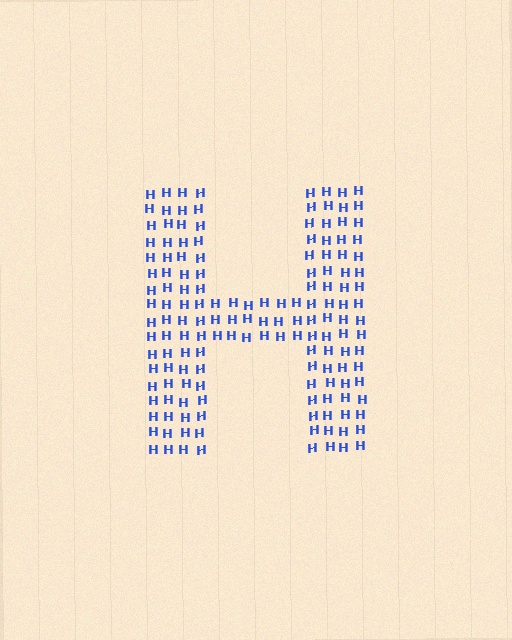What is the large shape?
The large shape is the letter H.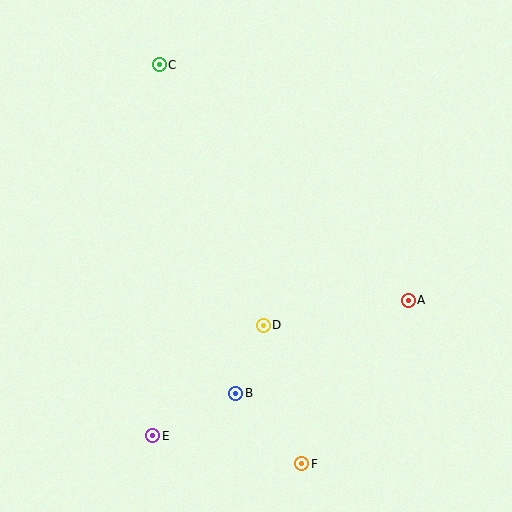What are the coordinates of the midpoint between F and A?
The midpoint between F and A is at (355, 382).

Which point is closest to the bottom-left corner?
Point E is closest to the bottom-left corner.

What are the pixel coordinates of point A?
Point A is at (408, 300).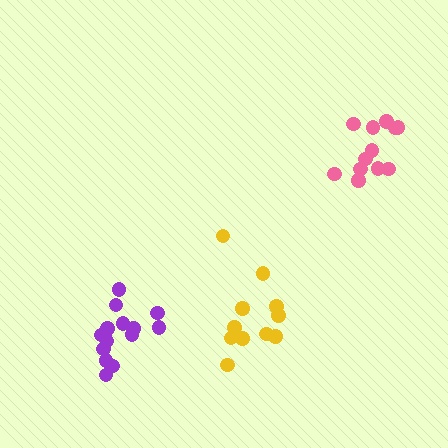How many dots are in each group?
Group 1: 15 dots, Group 2: 12 dots, Group 3: 11 dots (38 total).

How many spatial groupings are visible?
There are 3 spatial groupings.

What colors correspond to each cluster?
The clusters are colored: purple, pink, yellow.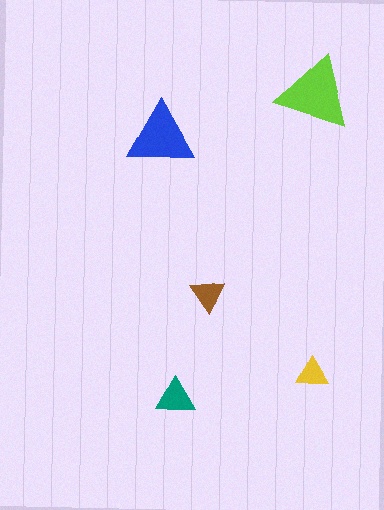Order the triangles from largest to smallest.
the lime one, the blue one, the teal one, the brown one, the yellow one.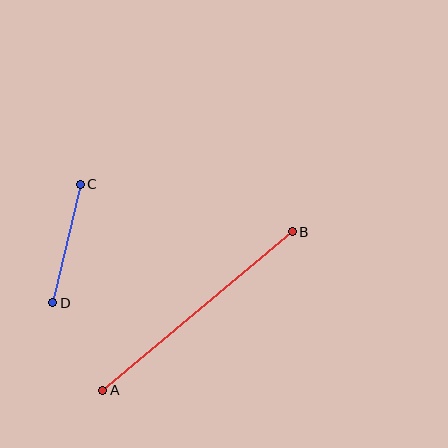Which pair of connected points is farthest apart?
Points A and B are farthest apart.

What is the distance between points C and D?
The distance is approximately 122 pixels.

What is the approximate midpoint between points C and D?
The midpoint is at approximately (67, 243) pixels.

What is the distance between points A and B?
The distance is approximately 247 pixels.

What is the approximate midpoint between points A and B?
The midpoint is at approximately (197, 311) pixels.